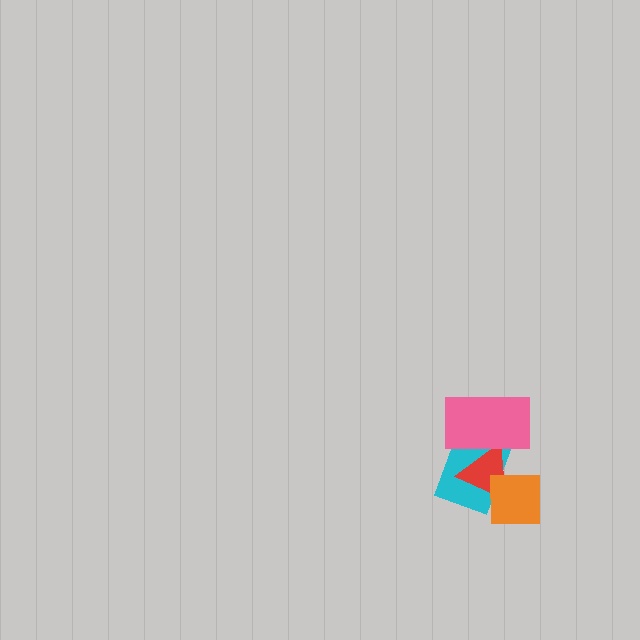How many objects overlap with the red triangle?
3 objects overlap with the red triangle.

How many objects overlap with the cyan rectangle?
3 objects overlap with the cyan rectangle.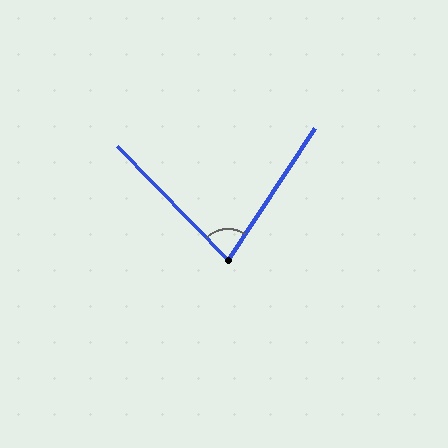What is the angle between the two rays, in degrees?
Approximately 78 degrees.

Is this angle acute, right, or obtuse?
It is acute.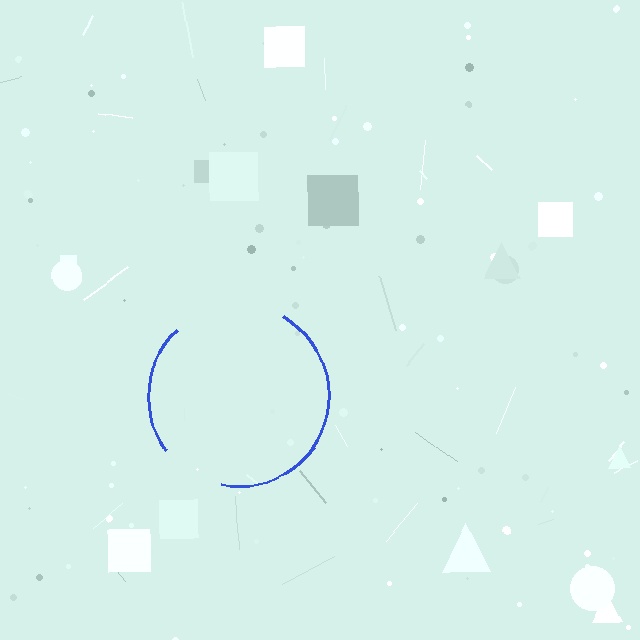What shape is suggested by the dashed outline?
The dashed outline suggests a circle.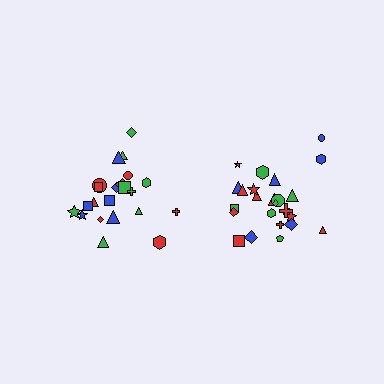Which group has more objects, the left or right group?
The right group.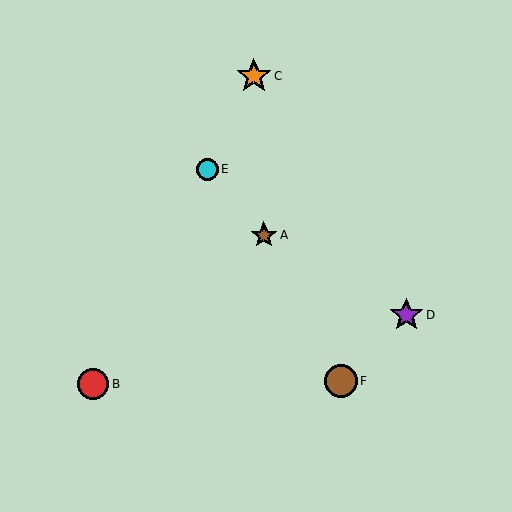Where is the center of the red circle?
The center of the red circle is at (93, 384).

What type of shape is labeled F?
Shape F is a brown circle.